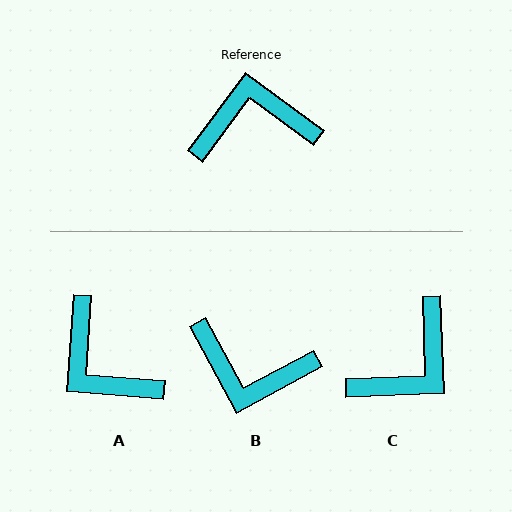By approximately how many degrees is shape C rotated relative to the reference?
Approximately 142 degrees clockwise.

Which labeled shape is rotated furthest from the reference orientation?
B, about 155 degrees away.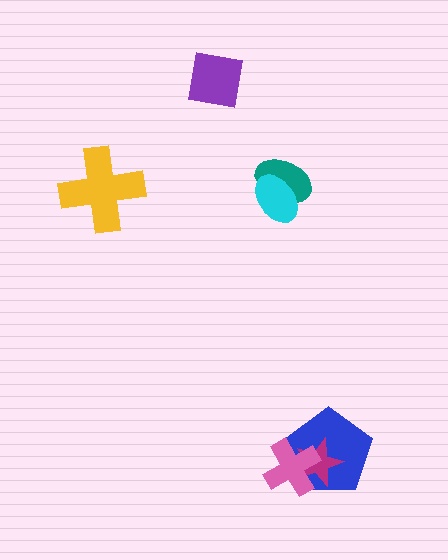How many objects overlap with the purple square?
0 objects overlap with the purple square.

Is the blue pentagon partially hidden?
Yes, it is partially covered by another shape.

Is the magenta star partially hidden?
Yes, it is partially covered by another shape.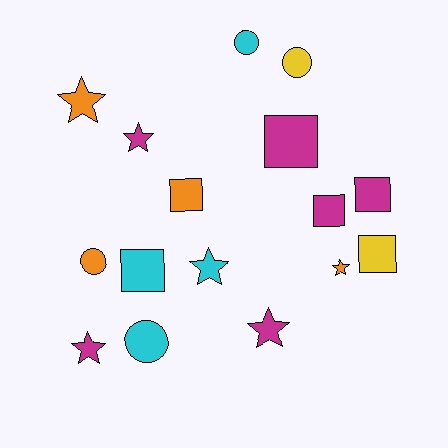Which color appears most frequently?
Magenta, with 6 objects.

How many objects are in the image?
There are 16 objects.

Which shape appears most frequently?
Square, with 6 objects.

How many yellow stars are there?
There are no yellow stars.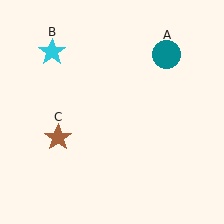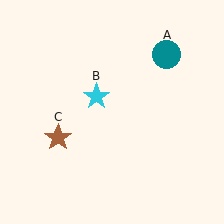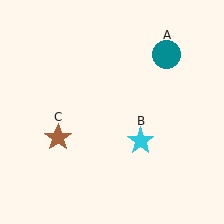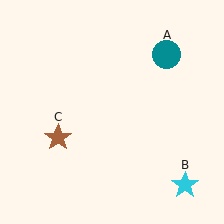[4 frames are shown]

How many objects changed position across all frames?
1 object changed position: cyan star (object B).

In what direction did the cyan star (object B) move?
The cyan star (object B) moved down and to the right.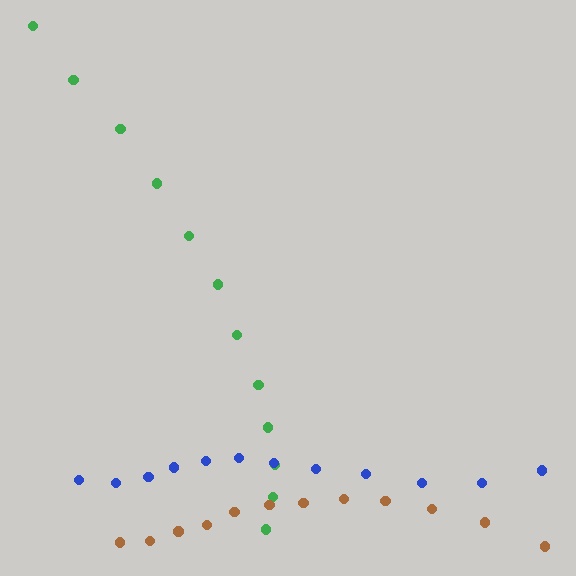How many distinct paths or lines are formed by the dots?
There are 3 distinct paths.